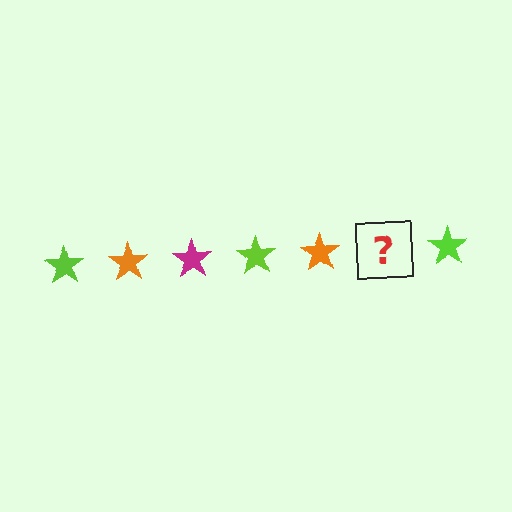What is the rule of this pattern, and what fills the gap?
The rule is that the pattern cycles through lime, orange, magenta stars. The gap should be filled with a magenta star.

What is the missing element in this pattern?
The missing element is a magenta star.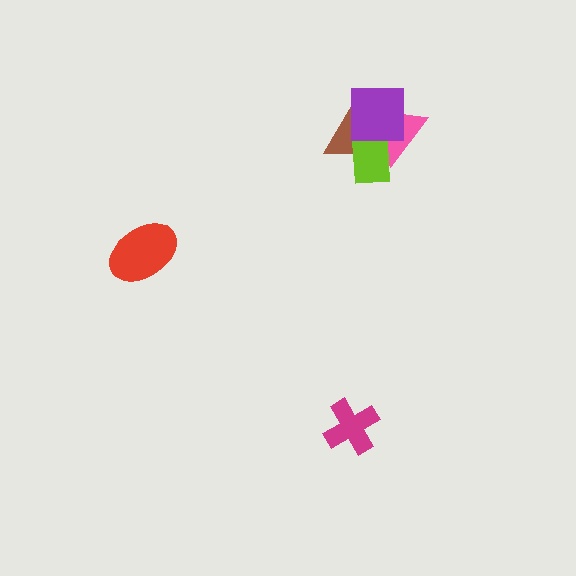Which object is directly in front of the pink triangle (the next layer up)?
The lime rectangle is directly in front of the pink triangle.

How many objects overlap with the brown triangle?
3 objects overlap with the brown triangle.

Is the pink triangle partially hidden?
Yes, it is partially covered by another shape.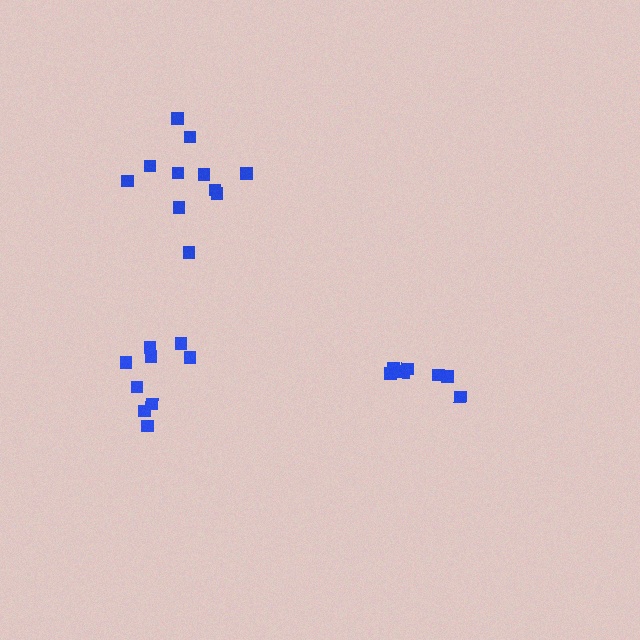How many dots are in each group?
Group 1: 7 dots, Group 2: 11 dots, Group 3: 9 dots (27 total).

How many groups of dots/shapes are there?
There are 3 groups.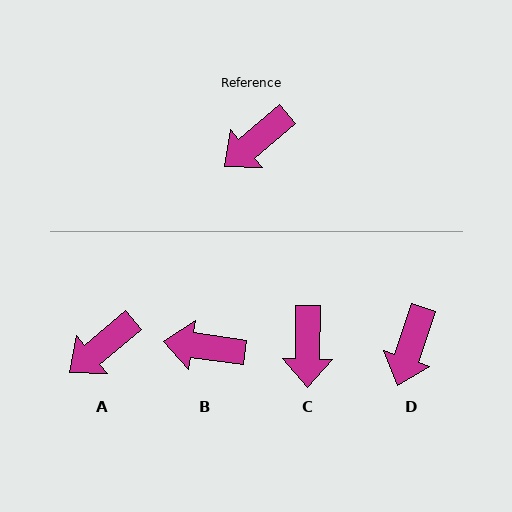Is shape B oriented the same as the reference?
No, it is off by about 48 degrees.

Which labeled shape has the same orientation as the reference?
A.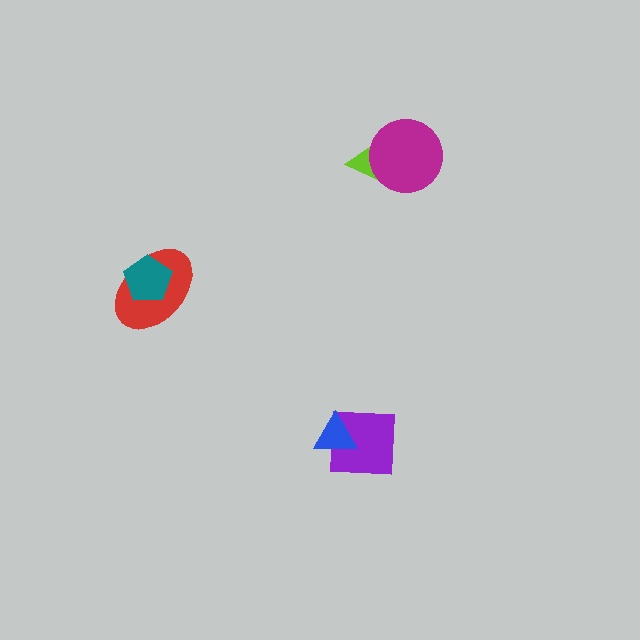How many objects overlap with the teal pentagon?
1 object overlaps with the teal pentagon.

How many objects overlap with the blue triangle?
1 object overlaps with the blue triangle.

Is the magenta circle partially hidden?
No, no other shape covers it.